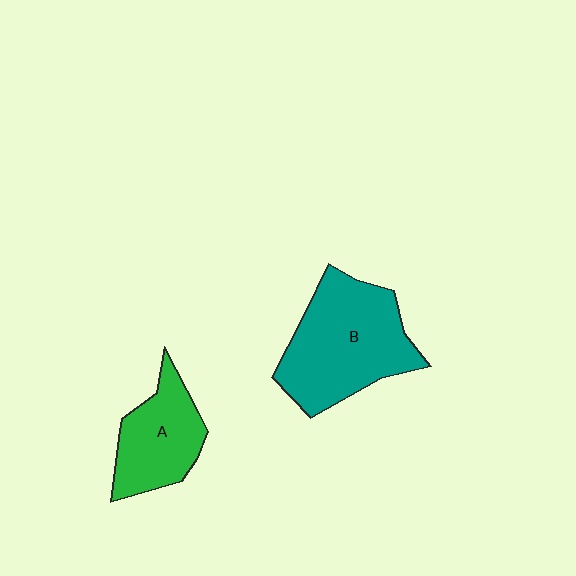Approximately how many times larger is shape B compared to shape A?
Approximately 1.6 times.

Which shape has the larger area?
Shape B (teal).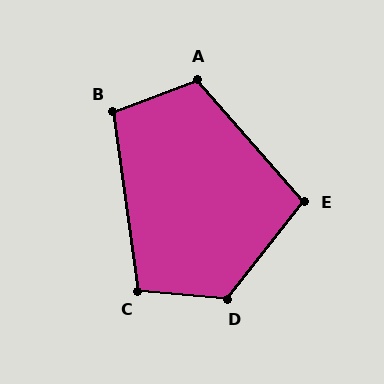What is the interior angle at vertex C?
Approximately 103 degrees (obtuse).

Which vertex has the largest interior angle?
D, at approximately 123 degrees.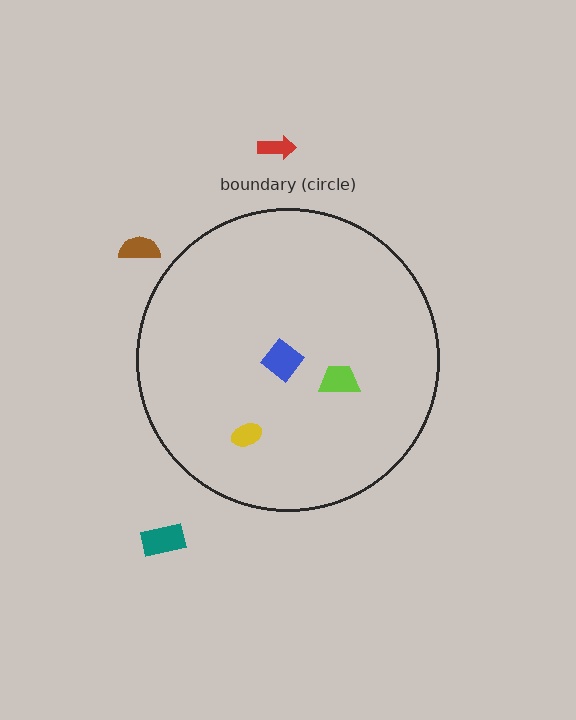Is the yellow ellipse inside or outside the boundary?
Inside.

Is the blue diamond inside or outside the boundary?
Inside.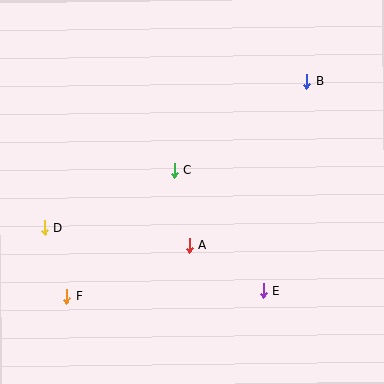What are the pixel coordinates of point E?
Point E is at (263, 291).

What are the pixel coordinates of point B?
Point B is at (306, 81).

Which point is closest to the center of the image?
Point C at (174, 170) is closest to the center.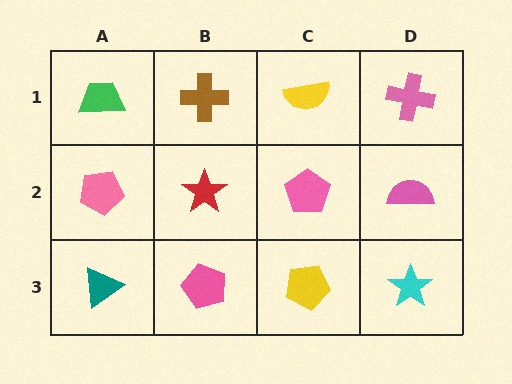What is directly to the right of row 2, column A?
A red star.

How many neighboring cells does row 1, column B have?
3.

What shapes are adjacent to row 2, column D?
A pink cross (row 1, column D), a cyan star (row 3, column D), a pink pentagon (row 2, column C).